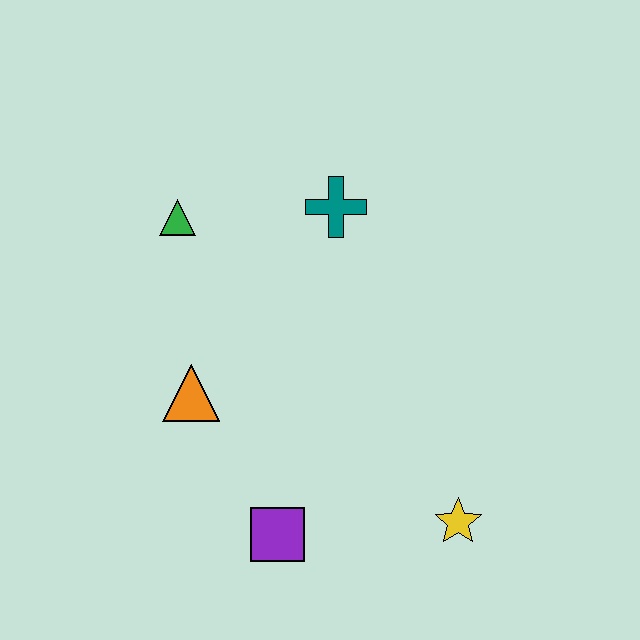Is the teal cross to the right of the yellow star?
No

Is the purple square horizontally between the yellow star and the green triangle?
Yes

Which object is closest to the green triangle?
The teal cross is closest to the green triangle.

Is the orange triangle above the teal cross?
No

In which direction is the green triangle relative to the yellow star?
The green triangle is above the yellow star.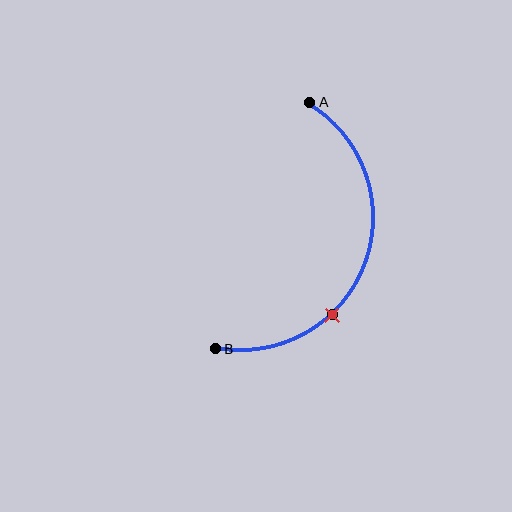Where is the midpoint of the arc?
The arc midpoint is the point on the curve farthest from the straight line joining A and B. It sits to the right of that line.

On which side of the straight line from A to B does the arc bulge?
The arc bulges to the right of the straight line connecting A and B.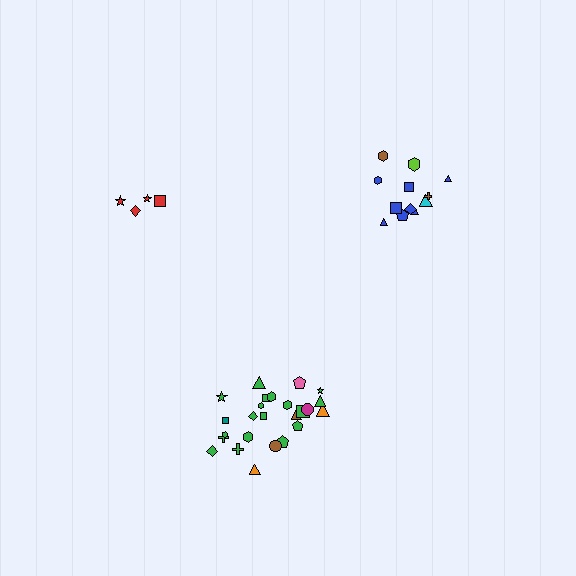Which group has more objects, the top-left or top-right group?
The top-right group.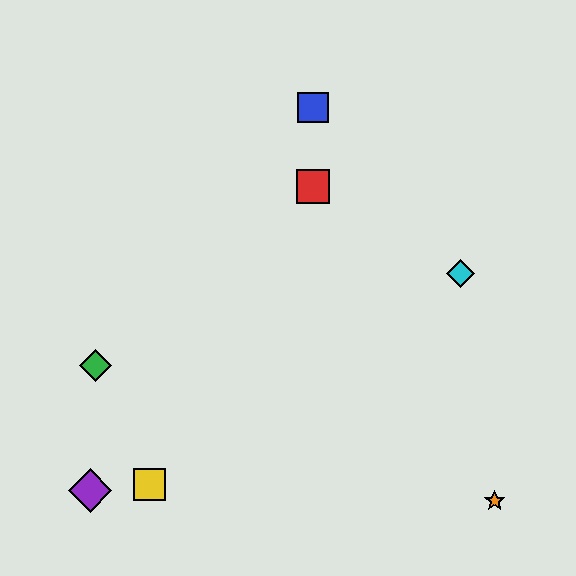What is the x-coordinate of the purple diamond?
The purple diamond is at x≈90.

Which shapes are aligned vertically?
The red square, the blue square are aligned vertically.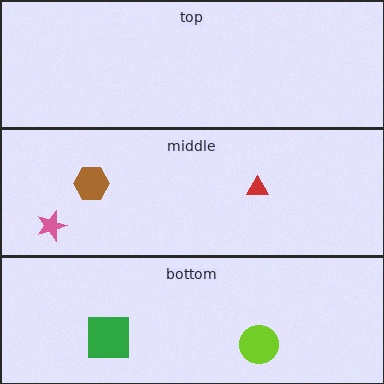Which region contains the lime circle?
The bottom region.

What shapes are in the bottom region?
The lime circle, the green square.